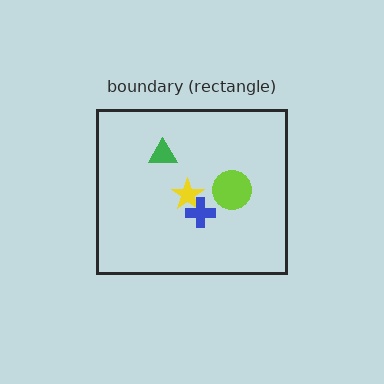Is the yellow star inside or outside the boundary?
Inside.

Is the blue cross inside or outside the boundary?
Inside.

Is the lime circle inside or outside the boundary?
Inside.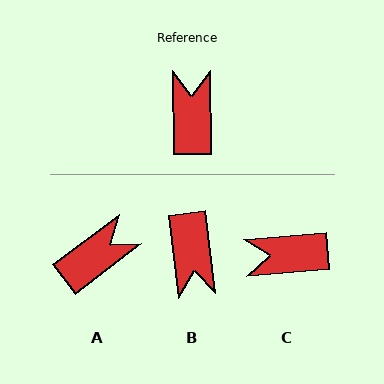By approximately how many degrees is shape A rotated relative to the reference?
Approximately 53 degrees clockwise.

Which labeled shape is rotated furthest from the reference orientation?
B, about 174 degrees away.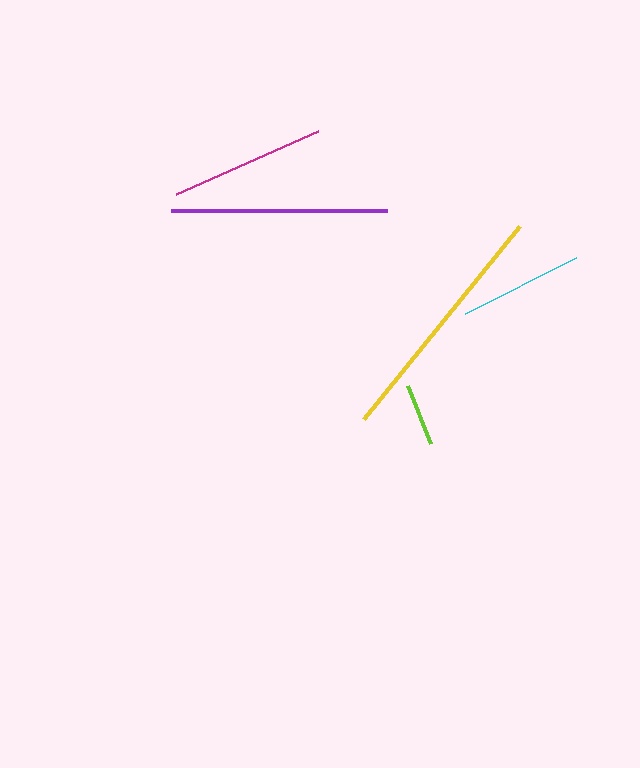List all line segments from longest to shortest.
From longest to shortest: yellow, purple, magenta, cyan, lime.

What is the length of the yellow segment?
The yellow segment is approximately 248 pixels long.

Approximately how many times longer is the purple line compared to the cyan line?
The purple line is approximately 1.7 times the length of the cyan line.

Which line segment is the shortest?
The lime line is the shortest at approximately 63 pixels.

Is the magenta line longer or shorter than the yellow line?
The yellow line is longer than the magenta line.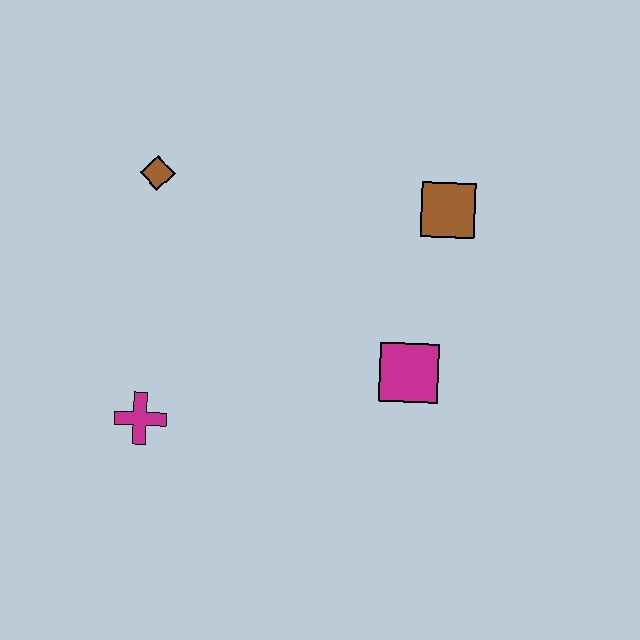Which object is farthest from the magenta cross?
The brown square is farthest from the magenta cross.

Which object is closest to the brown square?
The magenta square is closest to the brown square.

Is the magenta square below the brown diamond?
Yes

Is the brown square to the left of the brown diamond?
No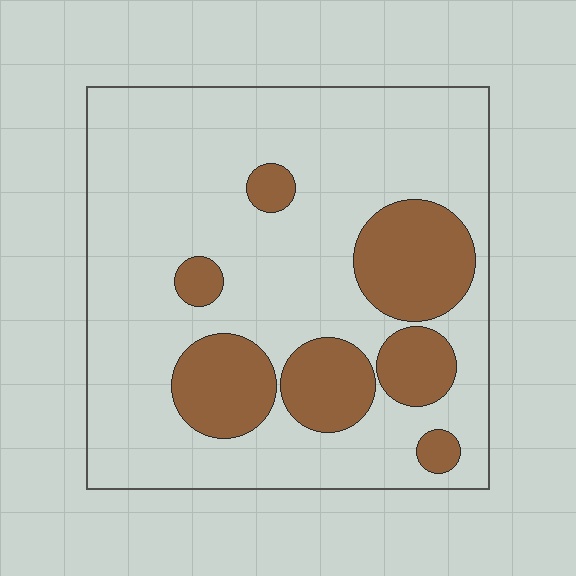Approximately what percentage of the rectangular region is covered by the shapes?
Approximately 25%.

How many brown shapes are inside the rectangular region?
7.